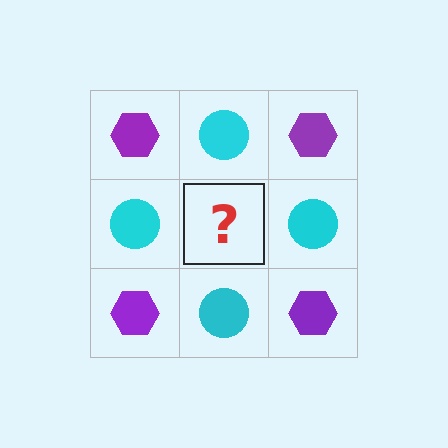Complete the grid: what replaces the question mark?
The question mark should be replaced with a purple hexagon.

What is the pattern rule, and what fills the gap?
The rule is that it alternates purple hexagon and cyan circle in a checkerboard pattern. The gap should be filled with a purple hexagon.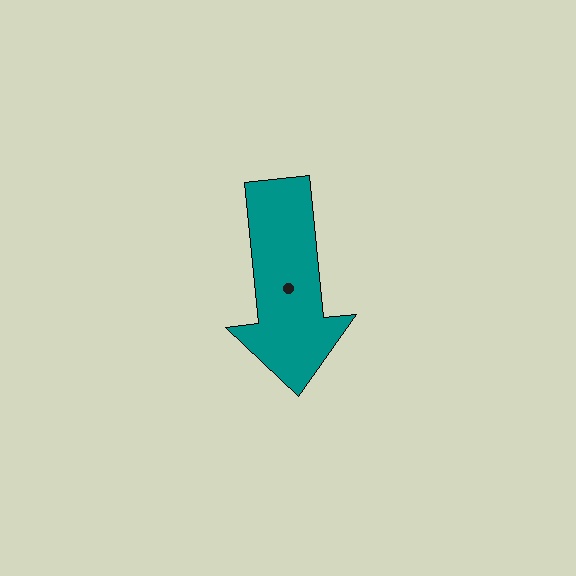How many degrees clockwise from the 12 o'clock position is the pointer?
Approximately 174 degrees.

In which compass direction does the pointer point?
South.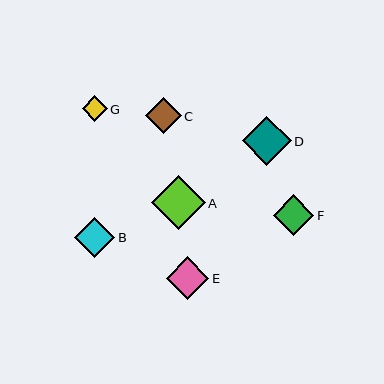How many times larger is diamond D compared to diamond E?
Diamond D is approximately 1.2 times the size of diamond E.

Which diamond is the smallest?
Diamond G is the smallest with a size of approximately 25 pixels.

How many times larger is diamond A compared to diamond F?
Diamond A is approximately 1.3 times the size of diamond F.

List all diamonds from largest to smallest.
From largest to smallest: A, D, E, F, B, C, G.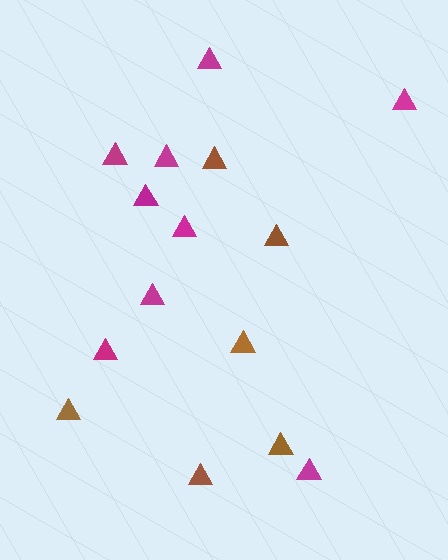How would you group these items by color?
There are 2 groups: one group of magenta triangles (9) and one group of brown triangles (6).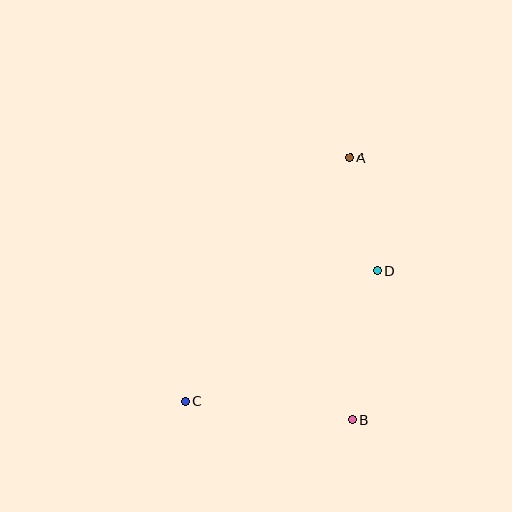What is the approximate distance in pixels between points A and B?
The distance between A and B is approximately 262 pixels.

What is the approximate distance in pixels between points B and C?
The distance between B and C is approximately 167 pixels.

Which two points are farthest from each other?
Points A and C are farthest from each other.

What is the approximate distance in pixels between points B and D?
The distance between B and D is approximately 151 pixels.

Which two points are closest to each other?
Points A and D are closest to each other.